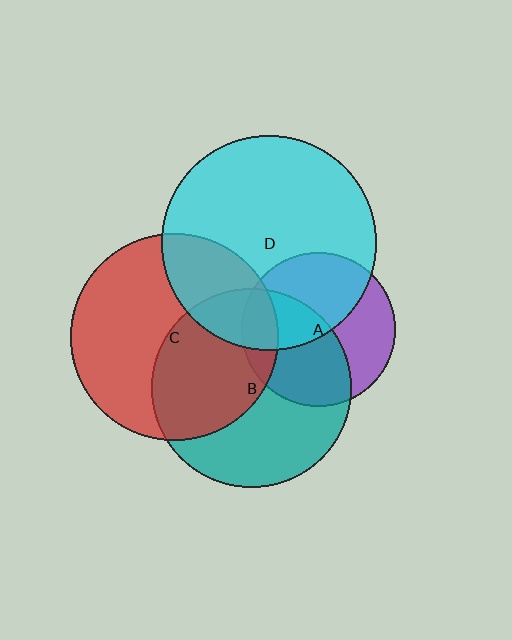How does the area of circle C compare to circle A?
Approximately 1.8 times.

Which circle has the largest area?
Circle D (cyan).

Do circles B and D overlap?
Yes.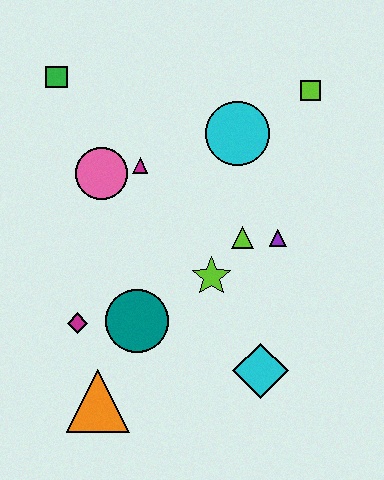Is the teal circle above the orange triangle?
Yes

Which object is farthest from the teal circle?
The lime square is farthest from the teal circle.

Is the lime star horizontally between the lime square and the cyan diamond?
No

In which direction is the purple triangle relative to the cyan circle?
The purple triangle is below the cyan circle.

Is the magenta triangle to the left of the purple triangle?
Yes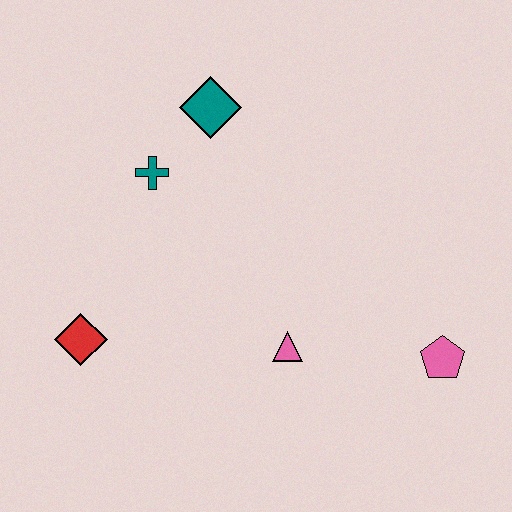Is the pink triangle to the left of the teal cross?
No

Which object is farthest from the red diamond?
The pink pentagon is farthest from the red diamond.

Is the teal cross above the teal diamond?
No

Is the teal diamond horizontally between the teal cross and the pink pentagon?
Yes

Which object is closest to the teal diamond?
The teal cross is closest to the teal diamond.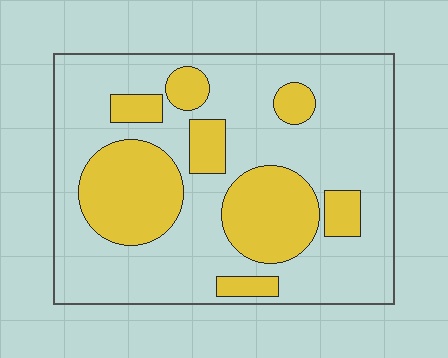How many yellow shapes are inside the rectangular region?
8.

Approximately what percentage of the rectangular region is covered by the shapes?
Approximately 30%.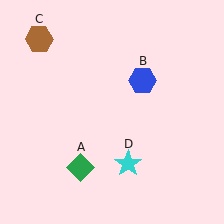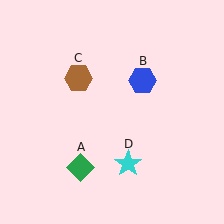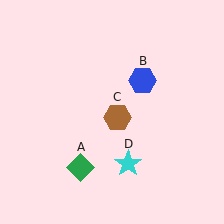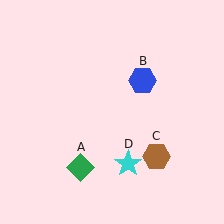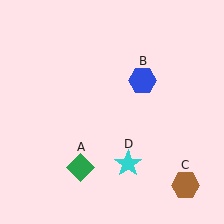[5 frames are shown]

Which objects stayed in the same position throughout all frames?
Green diamond (object A) and blue hexagon (object B) and cyan star (object D) remained stationary.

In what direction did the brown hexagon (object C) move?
The brown hexagon (object C) moved down and to the right.